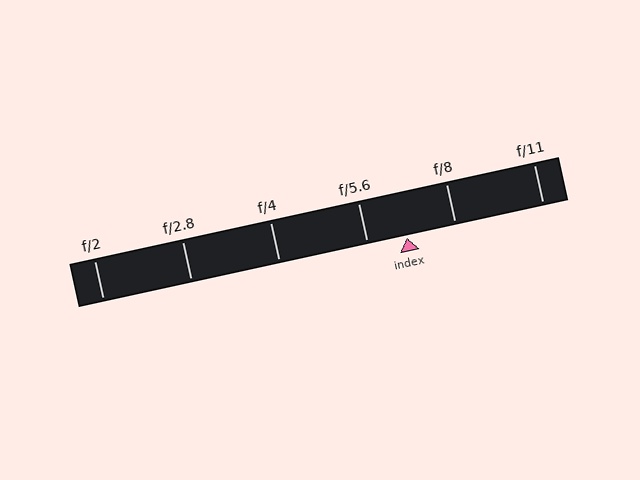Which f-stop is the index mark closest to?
The index mark is closest to f/5.6.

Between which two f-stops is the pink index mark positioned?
The index mark is between f/5.6 and f/8.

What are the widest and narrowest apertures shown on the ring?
The widest aperture shown is f/2 and the narrowest is f/11.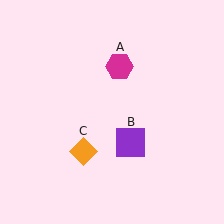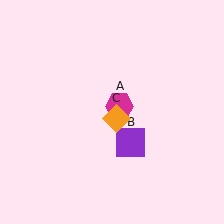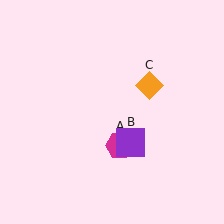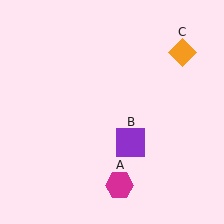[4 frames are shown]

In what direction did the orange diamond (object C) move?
The orange diamond (object C) moved up and to the right.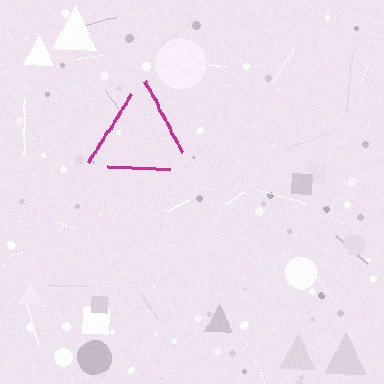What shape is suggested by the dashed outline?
The dashed outline suggests a triangle.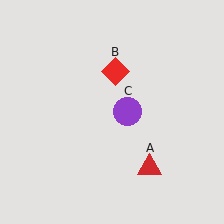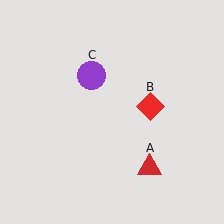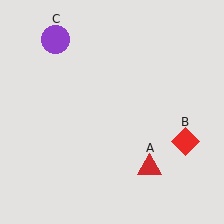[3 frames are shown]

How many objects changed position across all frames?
2 objects changed position: red diamond (object B), purple circle (object C).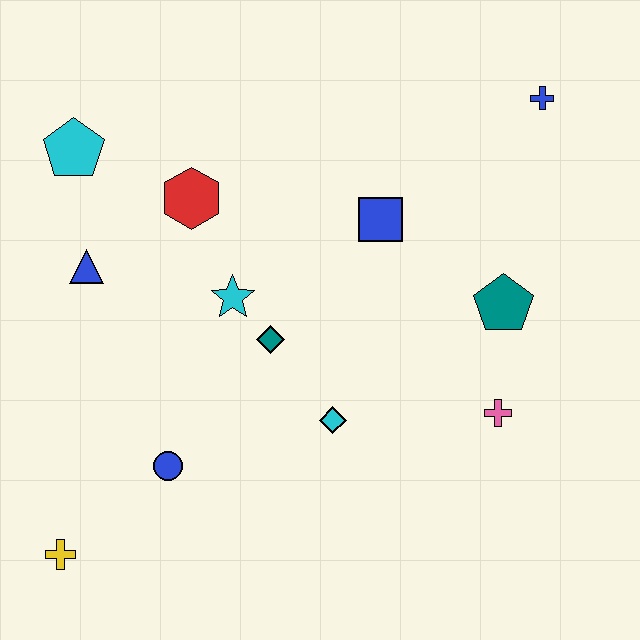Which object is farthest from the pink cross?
The cyan pentagon is farthest from the pink cross.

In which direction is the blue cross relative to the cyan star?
The blue cross is to the right of the cyan star.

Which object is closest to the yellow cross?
The blue circle is closest to the yellow cross.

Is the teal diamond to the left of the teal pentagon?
Yes